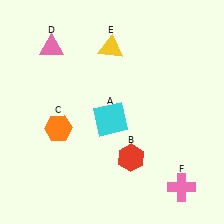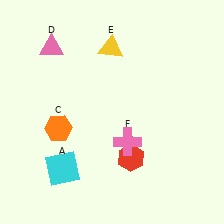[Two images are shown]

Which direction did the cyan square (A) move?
The cyan square (A) moved down.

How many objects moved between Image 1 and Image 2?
2 objects moved between the two images.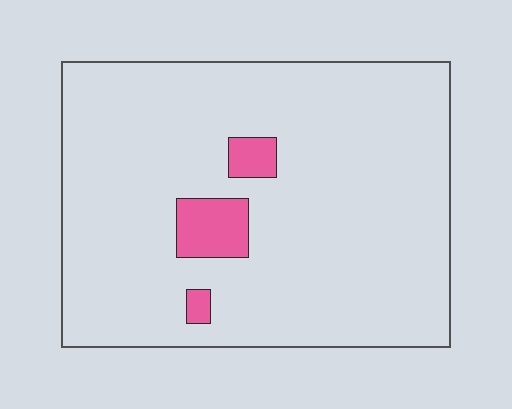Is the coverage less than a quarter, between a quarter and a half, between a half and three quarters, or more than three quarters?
Less than a quarter.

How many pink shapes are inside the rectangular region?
3.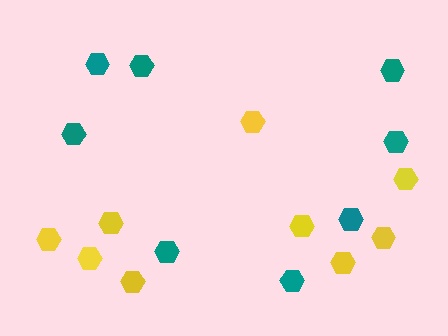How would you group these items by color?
There are 2 groups: one group of teal hexagons (8) and one group of yellow hexagons (9).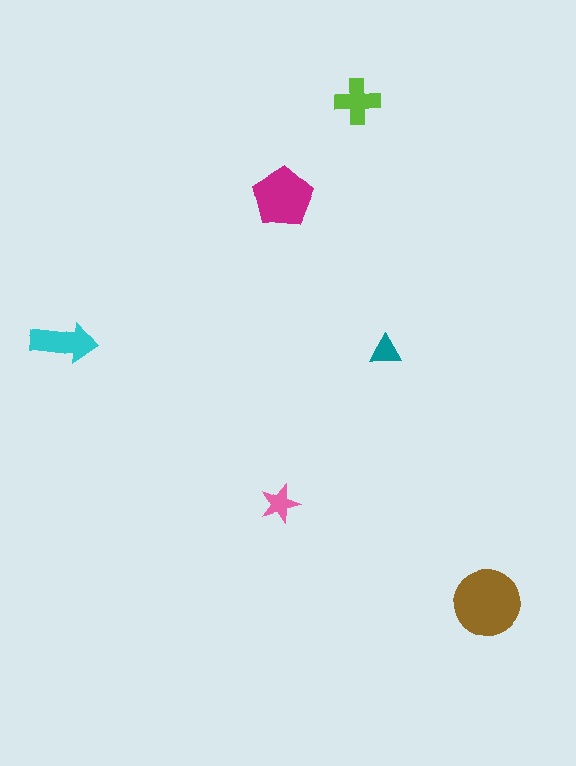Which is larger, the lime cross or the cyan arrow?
The cyan arrow.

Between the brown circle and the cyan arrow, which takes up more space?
The brown circle.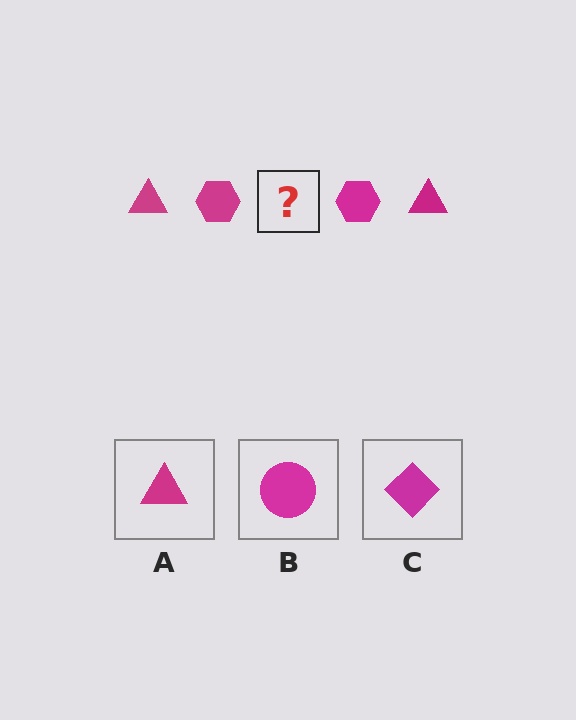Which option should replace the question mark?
Option A.